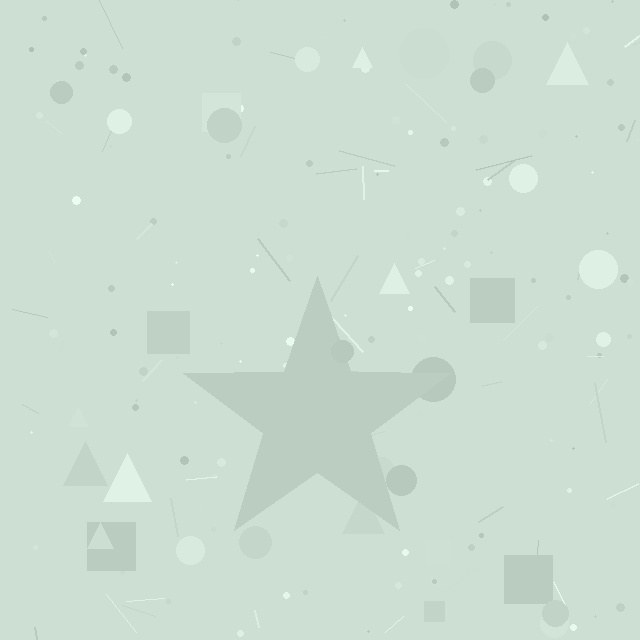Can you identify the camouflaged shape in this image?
The camouflaged shape is a star.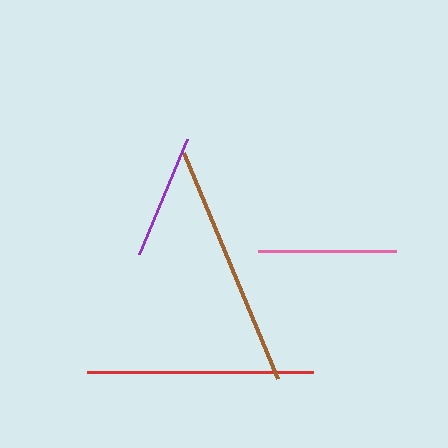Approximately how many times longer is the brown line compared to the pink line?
The brown line is approximately 1.8 times the length of the pink line.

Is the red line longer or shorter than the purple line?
The red line is longer than the purple line.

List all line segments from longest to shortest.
From longest to shortest: brown, red, pink, purple.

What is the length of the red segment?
The red segment is approximately 227 pixels long.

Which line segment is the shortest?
The purple line is the shortest at approximately 125 pixels.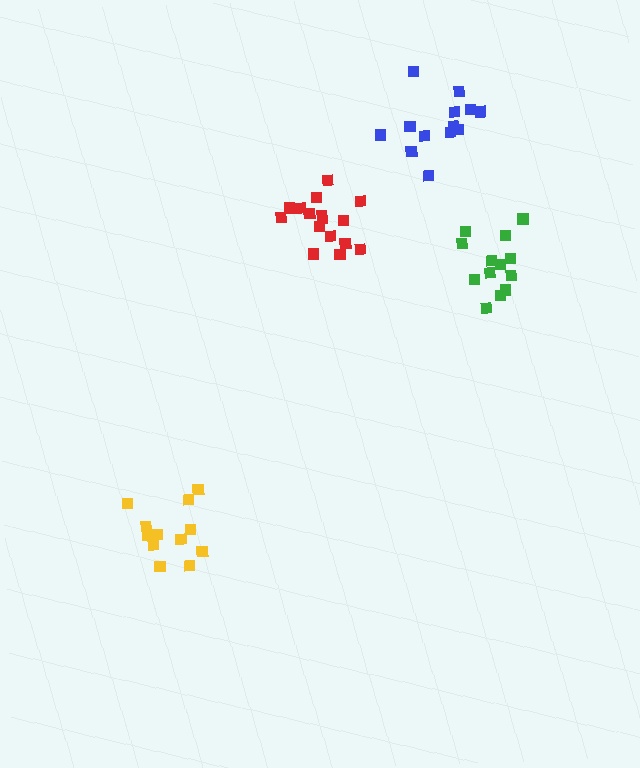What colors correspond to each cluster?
The clusters are colored: yellow, blue, red, green.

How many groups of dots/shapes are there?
There are 4 groups.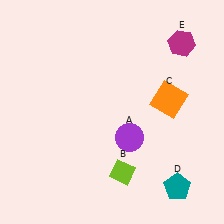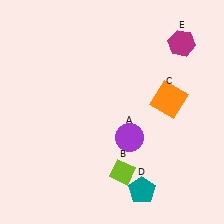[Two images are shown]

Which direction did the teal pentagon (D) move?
The teal pentagon (D) moved left.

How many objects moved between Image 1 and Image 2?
1 object moved between the two images.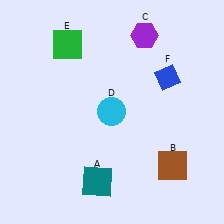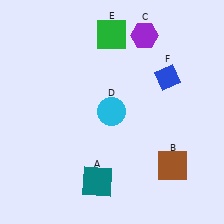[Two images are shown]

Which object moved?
The green square (E) moved right.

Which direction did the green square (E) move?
The green square (E) moved right.